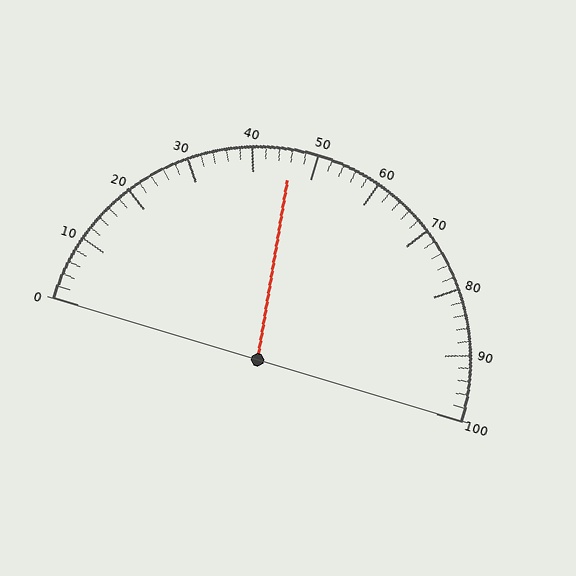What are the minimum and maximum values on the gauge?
The gauge ranges from 0 to 100.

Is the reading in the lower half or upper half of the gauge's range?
The reading is in the lower half of the range (0 to 100).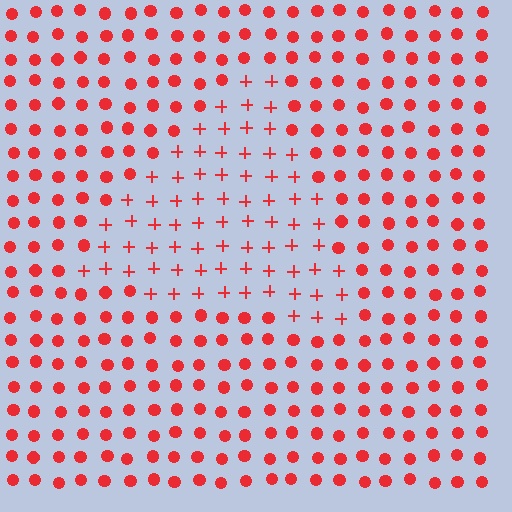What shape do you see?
I see a triangle.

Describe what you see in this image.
The image is filled with small red elements arranged in a uniform grid. A triangle-shaped region contains plus signs, while the surrounding area contains circles. The boundary is defined purely by the change in element shape.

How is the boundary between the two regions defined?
The boundary is defined by a change in element shape: plus signs inside vs. circles outside. All elements share the same color and spacing.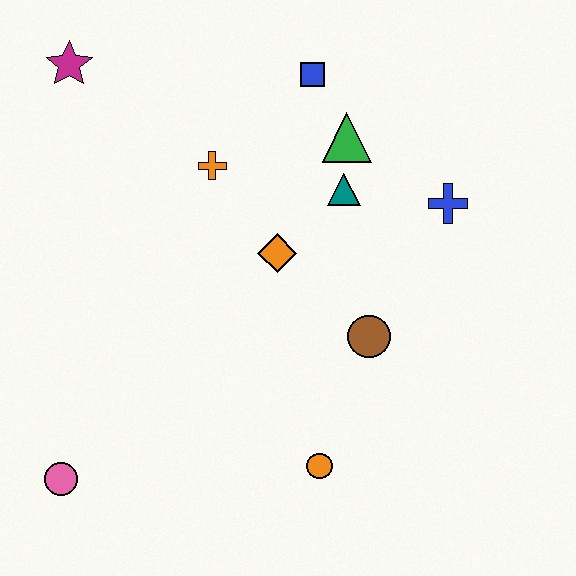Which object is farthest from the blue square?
The pink circle is farthest from the blue square.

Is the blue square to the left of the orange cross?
No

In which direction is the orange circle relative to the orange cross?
The orange circle is below the orange cross.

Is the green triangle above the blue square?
No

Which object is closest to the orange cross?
The orange diamond is closest to the orange cross.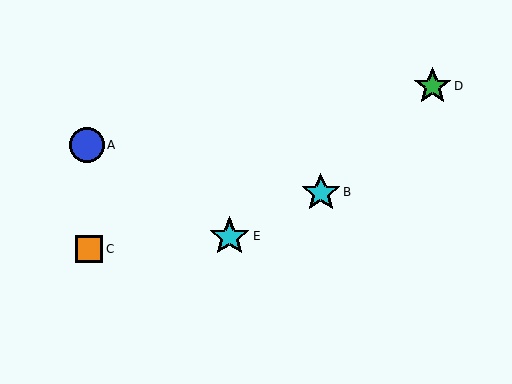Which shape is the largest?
The cyan star (labeled E) is the largest.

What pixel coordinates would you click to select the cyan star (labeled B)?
Click at (321, 192) to select the cyan star B.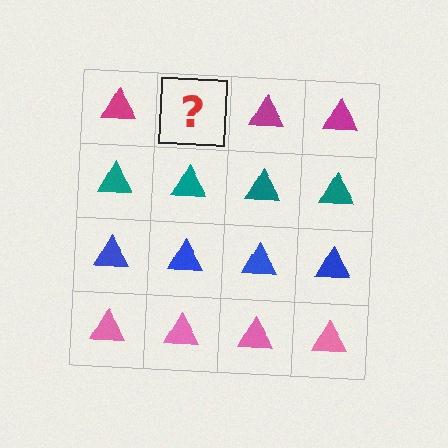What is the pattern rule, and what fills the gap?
The rule is that each row has a consistent color. The gap should be filled with a magenta triangle.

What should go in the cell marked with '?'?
The missing cell should contain a magenta triangle.